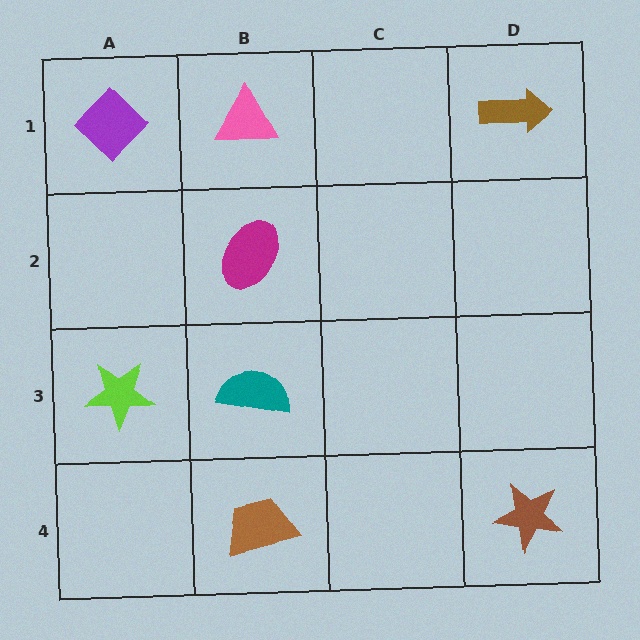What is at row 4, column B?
A brown trapezoid.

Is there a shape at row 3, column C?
No, that cell is empty.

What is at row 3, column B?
A teal semicircle.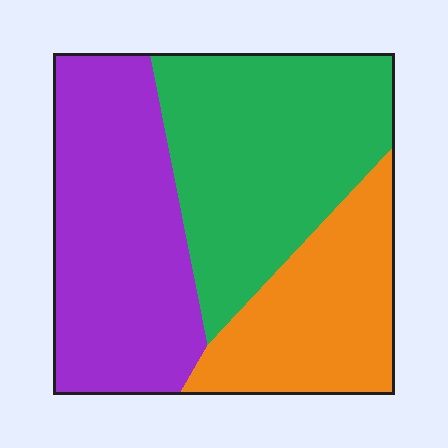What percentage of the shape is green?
Green takes up about three eighths (3/8) of the shape.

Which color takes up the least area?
Orange, at roughly 25%.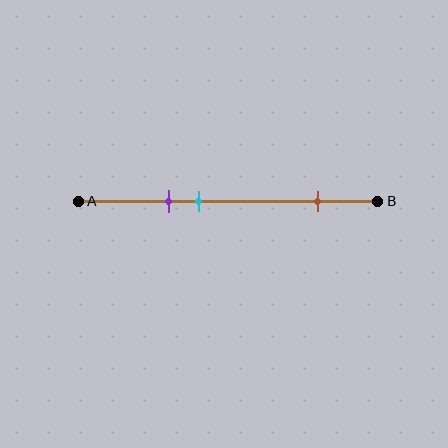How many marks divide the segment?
There are 3 marks dividing the segment.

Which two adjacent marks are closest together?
The purple and cyan marks are the closest adjacent pair.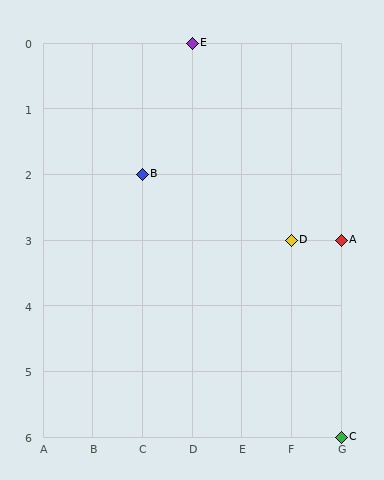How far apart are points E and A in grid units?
Points E and A are 3 columns and 3 rows apart (about 4.2 grid units diagonally).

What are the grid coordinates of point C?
Point C is at grid coordinates (G, 6).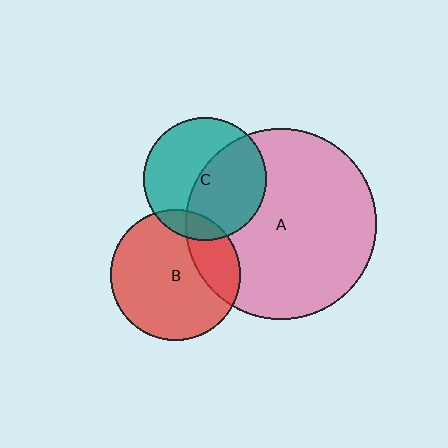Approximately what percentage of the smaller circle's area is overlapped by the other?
Approximately 25%.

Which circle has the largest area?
Circle A (pink).